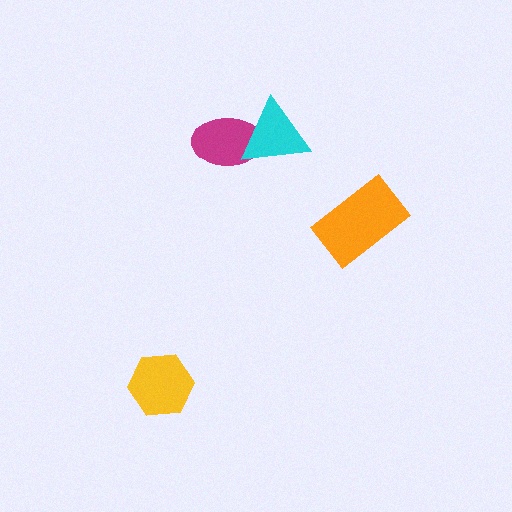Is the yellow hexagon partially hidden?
No, no other shape covers it.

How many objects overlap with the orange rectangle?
0 objects overlap with the orange rectangle.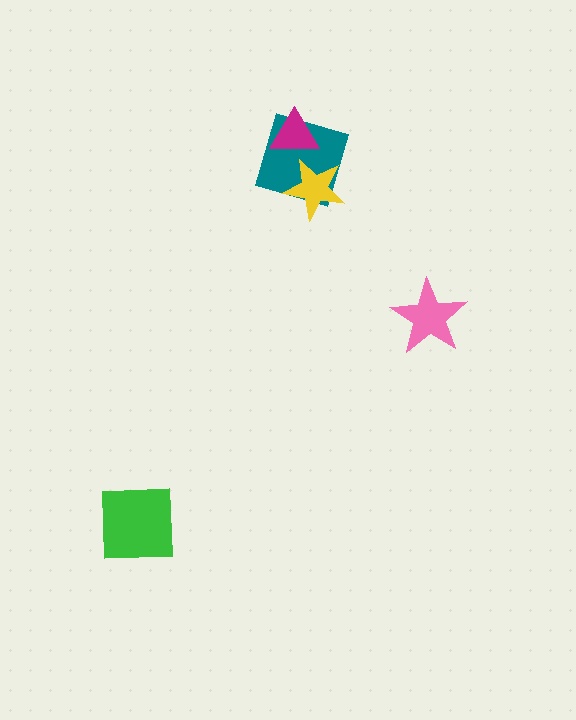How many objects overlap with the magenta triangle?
1 object overlaps with the magenta triangle.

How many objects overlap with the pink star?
0 objects overlap with the pink star.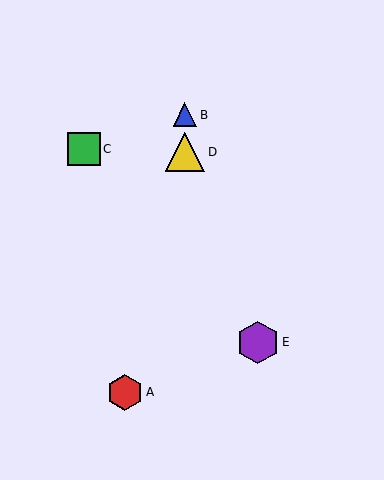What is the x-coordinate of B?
Object B is at x≈185.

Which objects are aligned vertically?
Objects B, D are aligned vertically.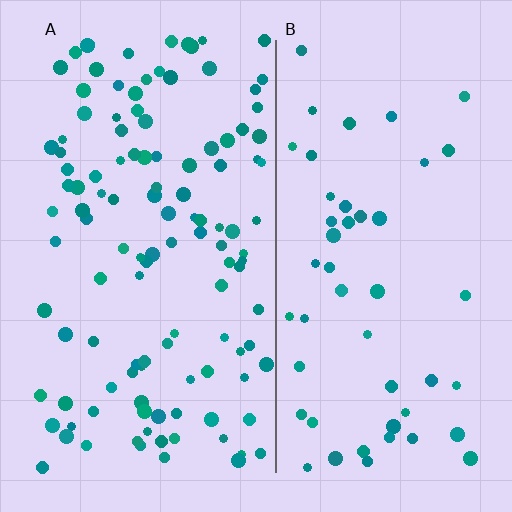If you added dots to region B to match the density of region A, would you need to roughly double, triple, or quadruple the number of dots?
Approximately double.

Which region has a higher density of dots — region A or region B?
A (the left).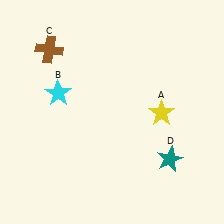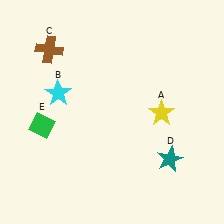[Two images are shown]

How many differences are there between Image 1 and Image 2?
There is 1 difference between the two images.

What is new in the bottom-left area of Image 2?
A green diamond (E) was added in the bottom-left area of Image 2.